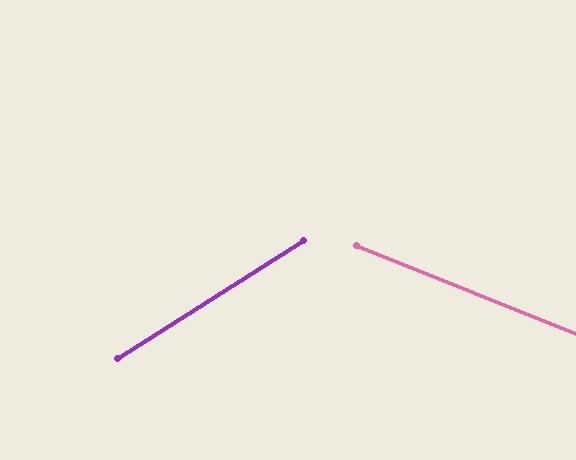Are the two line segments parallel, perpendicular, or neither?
Neither parallel nor perpendicular — they differ by about 54°.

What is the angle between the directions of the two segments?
Approximately 54 degrees.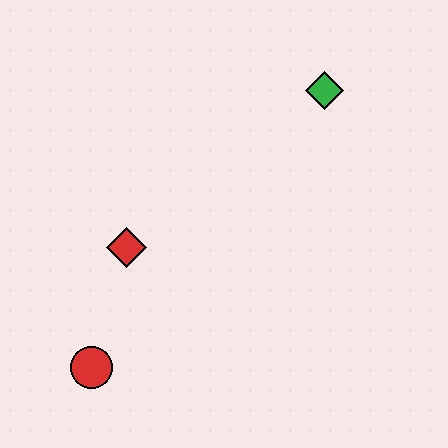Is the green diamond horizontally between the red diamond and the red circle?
No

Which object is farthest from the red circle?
The green diamond is farthest from the red circle.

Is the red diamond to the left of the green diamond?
Yes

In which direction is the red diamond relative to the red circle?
The red diamond is above the red circle.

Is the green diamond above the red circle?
Yes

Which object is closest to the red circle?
The red diamond is closest to the red circle.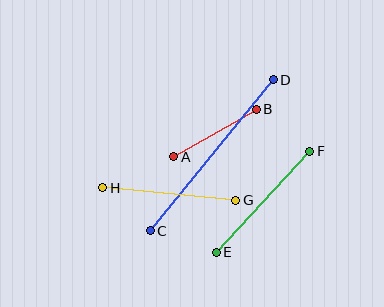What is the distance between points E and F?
The distance is approximately 137 pixels.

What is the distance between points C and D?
The distance is approximately 195 pixels.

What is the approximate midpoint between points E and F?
The midpoint is at approximately (263, 202) pixels.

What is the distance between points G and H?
The distance is approximately 133 pixels.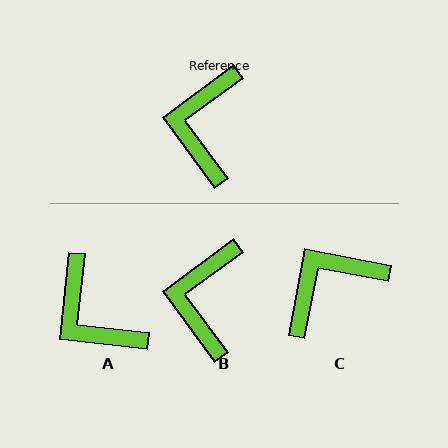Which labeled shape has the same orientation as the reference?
B.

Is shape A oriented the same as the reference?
No, it is off by about 48 degrees.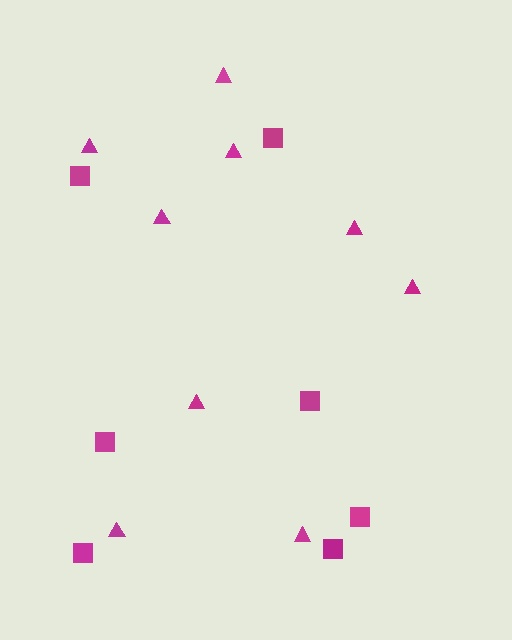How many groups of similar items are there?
There are 2 groups: one group of squares (7) and one group of triangles (9).